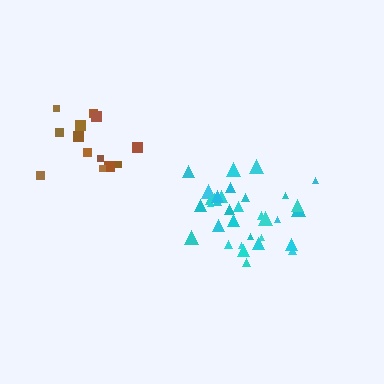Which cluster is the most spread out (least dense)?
Brown.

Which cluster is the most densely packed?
Cyan.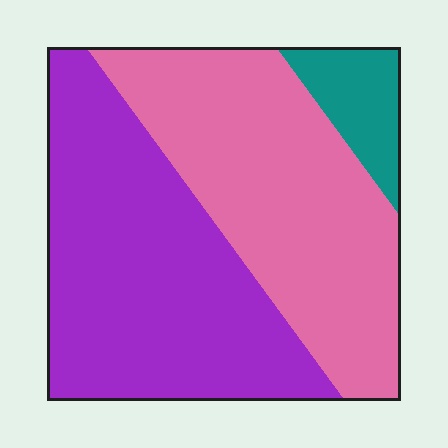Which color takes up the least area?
Teal, at roughly 10%.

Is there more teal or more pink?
Pink.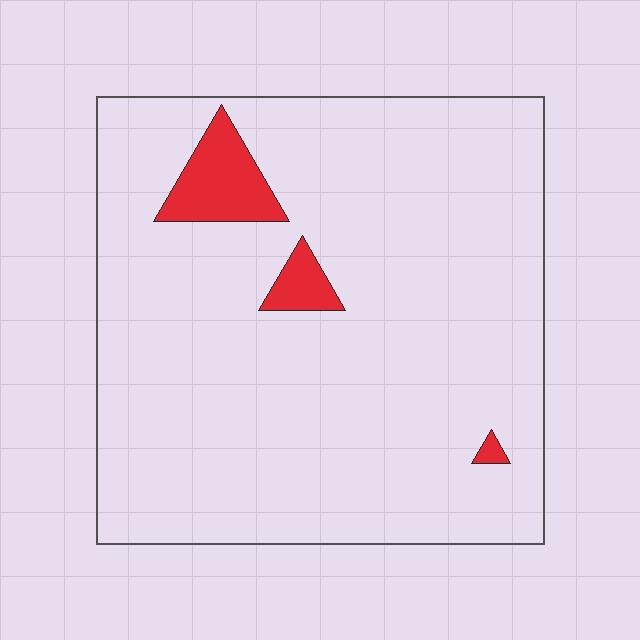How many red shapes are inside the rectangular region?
3.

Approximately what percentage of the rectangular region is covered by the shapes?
Approximately 5%.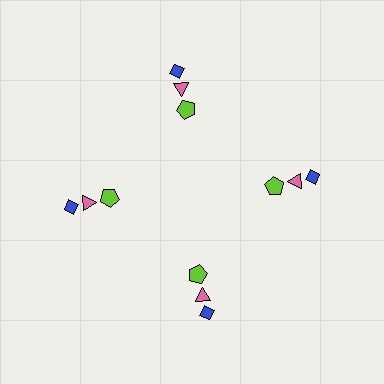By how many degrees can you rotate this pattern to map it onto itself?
The pattern maps onto itself every 90 degrees of rotation.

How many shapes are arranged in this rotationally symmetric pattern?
There are 12 shapes, arranged in 4 groups of 3.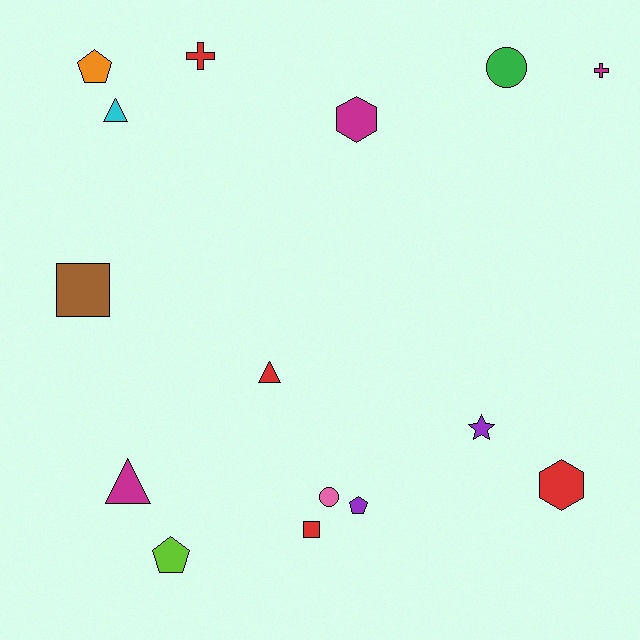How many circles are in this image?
There are 2 circles.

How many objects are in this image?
There are 15 objects.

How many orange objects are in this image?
There is 1 orange object.